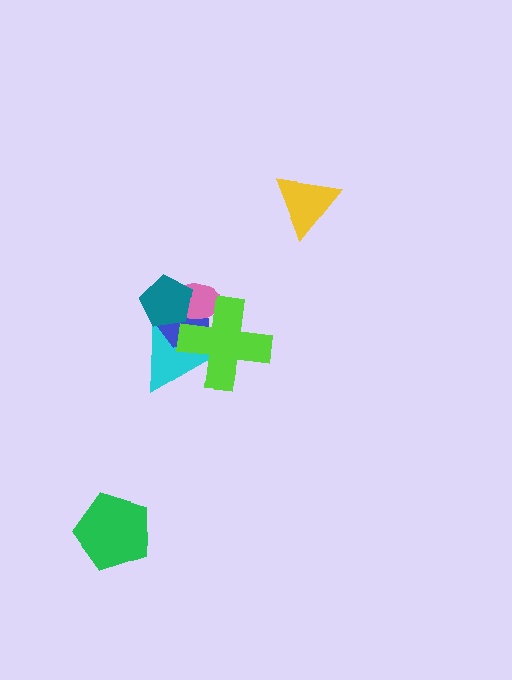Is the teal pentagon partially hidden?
No, no other shape covers it.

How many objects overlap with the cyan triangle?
4 objects overlap with the cyan triangle.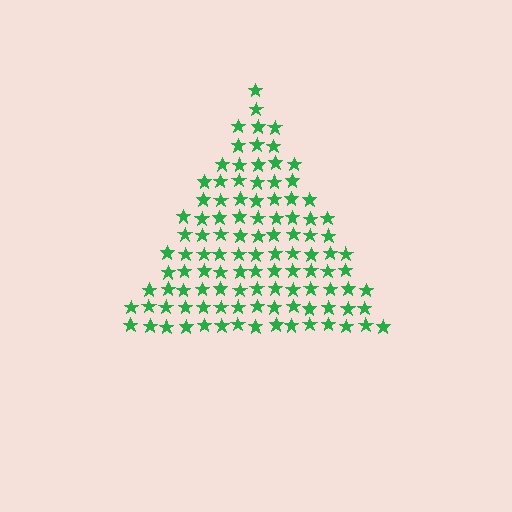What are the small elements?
The small elements are stars.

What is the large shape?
The large shape is a triangle.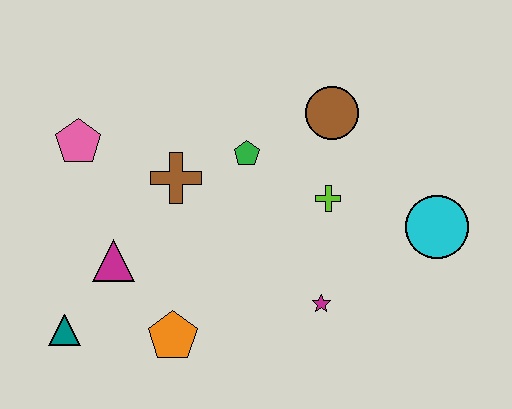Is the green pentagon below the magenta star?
No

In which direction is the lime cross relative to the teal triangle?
The lime cross is to the right of the teal triangle.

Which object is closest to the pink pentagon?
The brown cross is closest to the pink pentagon.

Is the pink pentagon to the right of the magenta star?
No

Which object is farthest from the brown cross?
The cyan circle is farthest from the brown cross.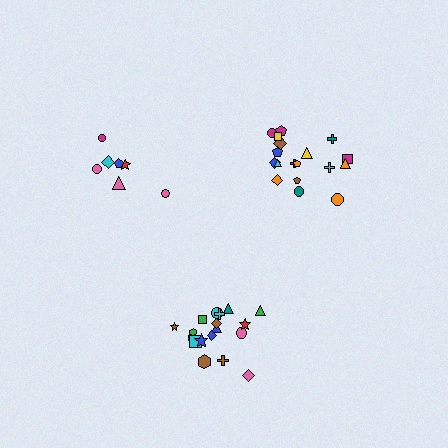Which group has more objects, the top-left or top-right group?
The top-right group.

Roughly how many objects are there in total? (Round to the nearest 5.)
Roughly 45 objects in total.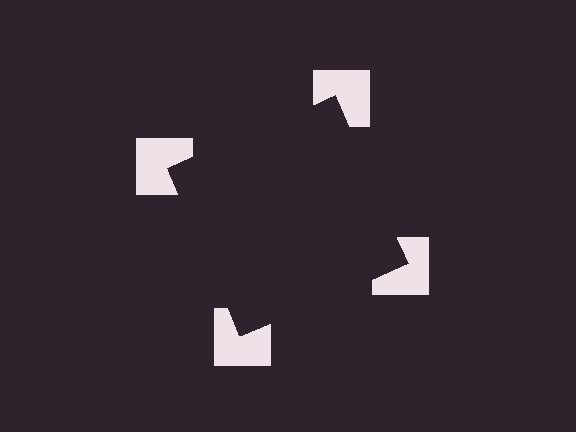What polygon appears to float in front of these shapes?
An illusory square — its edges are inferred from the aligned wedge cuts in the notched squares, not physically drawn.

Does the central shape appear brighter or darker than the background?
It typically appears slightly darker than the background, even though no actual brightness change is drawn.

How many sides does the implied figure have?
4 sides.